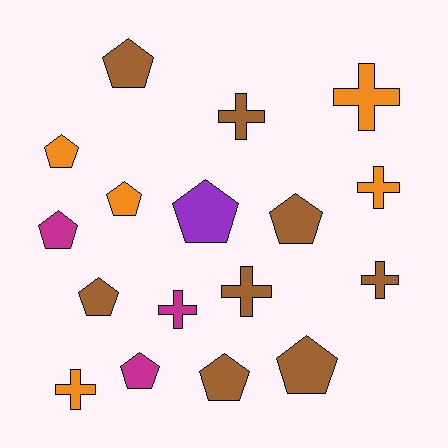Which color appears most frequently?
Brown, with 8 objects.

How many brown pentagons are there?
There are 5 brown pentagons.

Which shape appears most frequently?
Pentagon, with 10 objects.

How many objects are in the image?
There are 17 objects.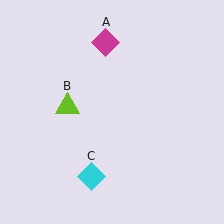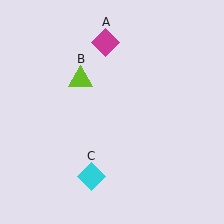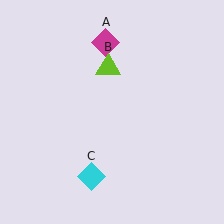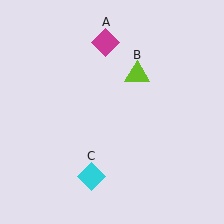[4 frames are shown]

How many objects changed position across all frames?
1 object changed position: lime triangle (object B).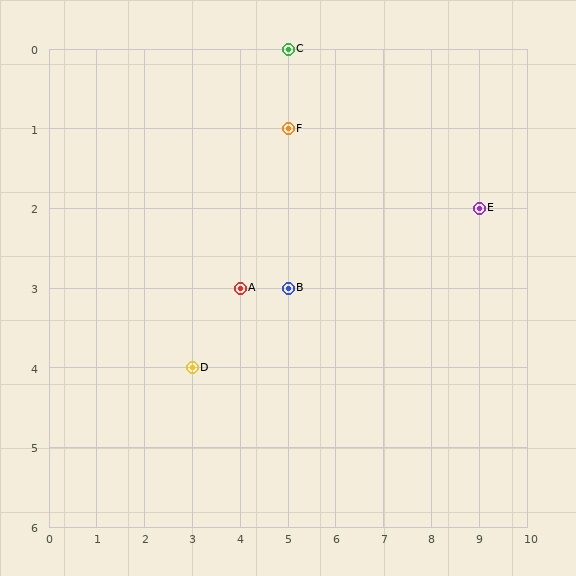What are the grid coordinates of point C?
Point C is at grid coordinates (5, 0).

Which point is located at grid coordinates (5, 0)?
Point C is at (5, 0).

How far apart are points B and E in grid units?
Points B and E are 4 columns and 1 row apart (about 4.1 grid units diagonally).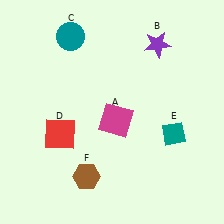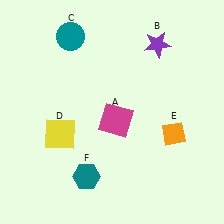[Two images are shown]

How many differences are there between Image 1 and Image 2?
There are 3 differences between the two images.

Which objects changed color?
D changed from red to yellow. E changed from teal to orange. F changed from brown to teal.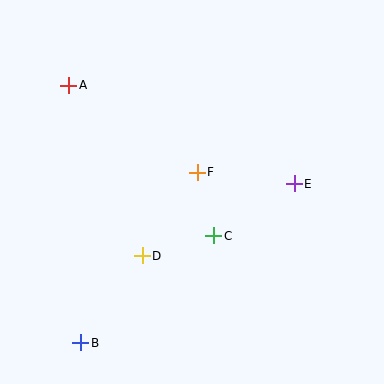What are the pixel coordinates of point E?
Point E is at (294, 184).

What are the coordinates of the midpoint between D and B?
The midpoint between D and B is at (111, 299).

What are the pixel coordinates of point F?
Point F is at (197, 172).